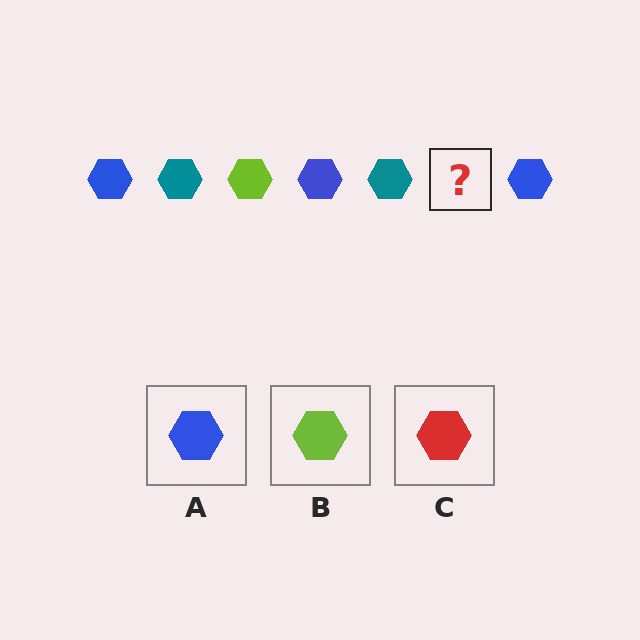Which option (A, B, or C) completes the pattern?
B.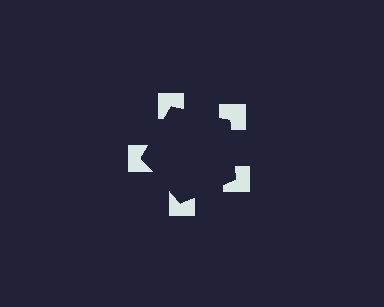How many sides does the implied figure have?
5 sides.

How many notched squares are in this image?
There are 5 — one at each vertex of the illusory pentagon.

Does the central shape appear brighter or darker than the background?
It typically appears slightly darker than the background, even though no actual brightness change is drawn.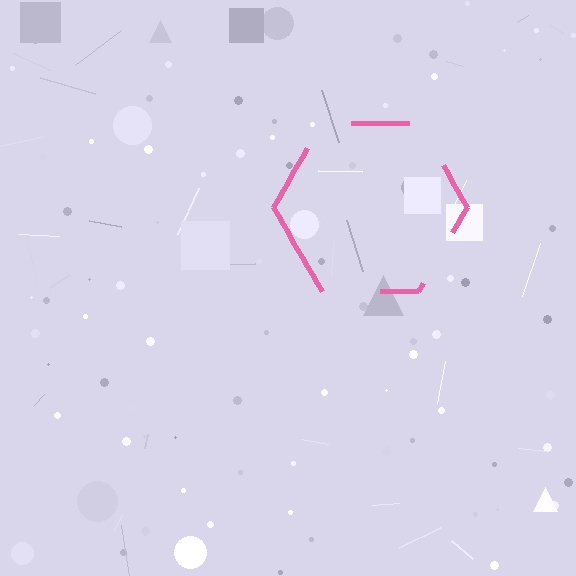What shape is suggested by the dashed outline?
The dashed outline suggests a hexagon.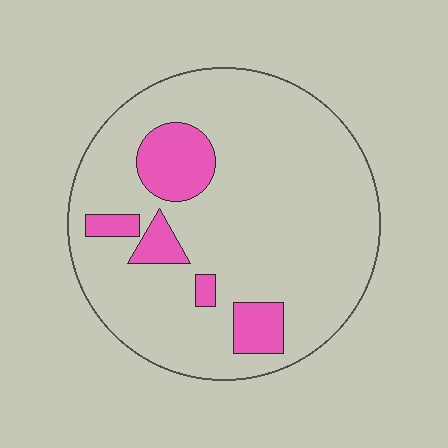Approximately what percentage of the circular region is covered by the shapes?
Approximately 15%.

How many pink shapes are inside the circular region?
5.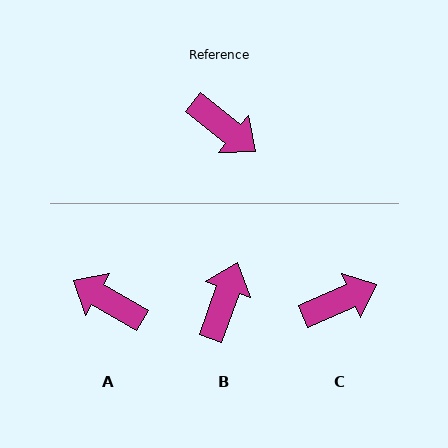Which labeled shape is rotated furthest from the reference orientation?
A, about 172 degrees away.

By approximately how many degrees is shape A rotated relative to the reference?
Approximately 172 degrees clockwise.